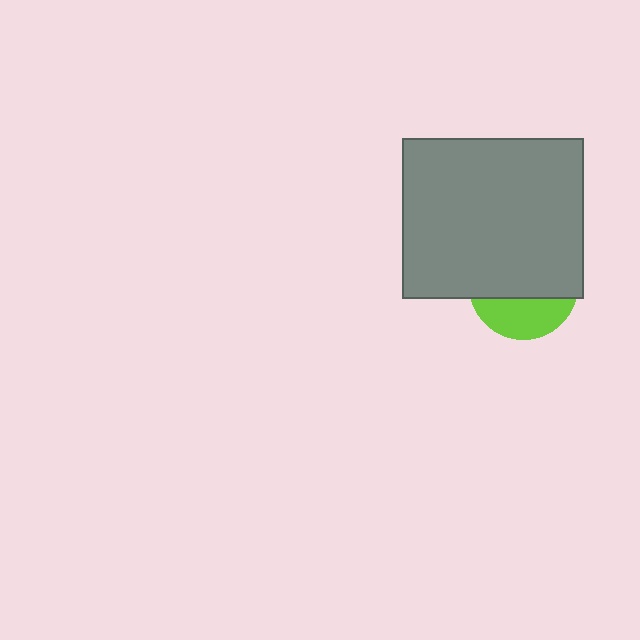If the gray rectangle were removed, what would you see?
You would see the complete lime circle.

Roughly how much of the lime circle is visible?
A small part of it is visible (roughly 34%).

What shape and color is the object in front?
The object in front is a gray rectangle.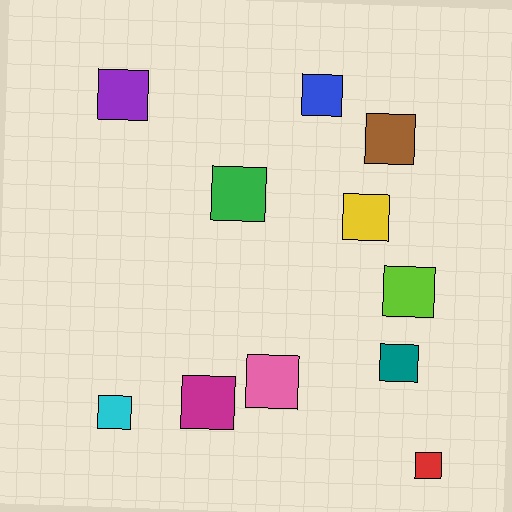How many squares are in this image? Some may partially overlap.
There are 11 squares.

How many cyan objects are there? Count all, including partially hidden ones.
There is 1 cyan object.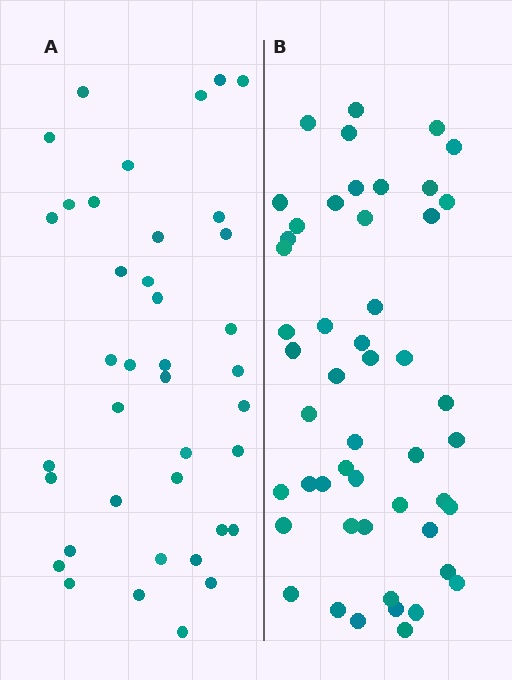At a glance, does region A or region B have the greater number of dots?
Region B (the right region) has more dots.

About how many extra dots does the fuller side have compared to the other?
Region B has roughly 12 or so more dots than region A.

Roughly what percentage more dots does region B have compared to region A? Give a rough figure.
About 30% more.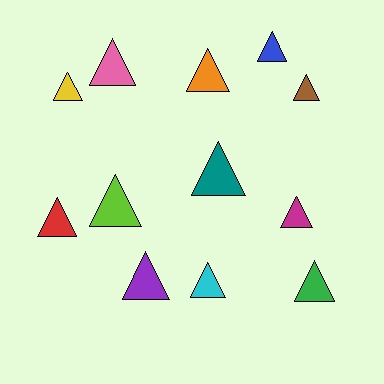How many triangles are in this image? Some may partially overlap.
There are 12 triangles.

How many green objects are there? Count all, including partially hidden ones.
There is 1 green object.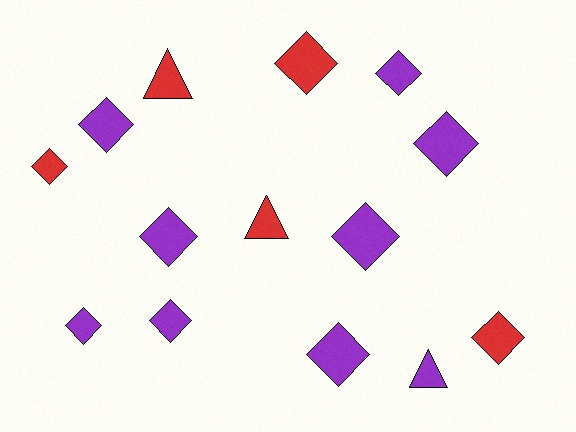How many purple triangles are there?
There is 1 purple triangle.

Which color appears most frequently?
Purple, with 9 objects.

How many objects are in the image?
There are 14 objects.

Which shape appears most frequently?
Diamond, with 11 objects.